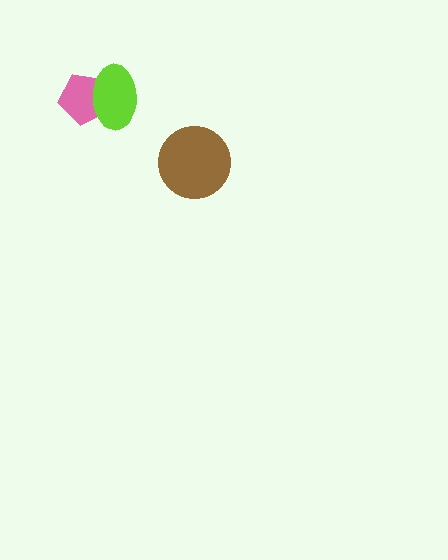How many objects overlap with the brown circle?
0 objects overlap with the brown circle.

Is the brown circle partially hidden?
No, no other shape covers it.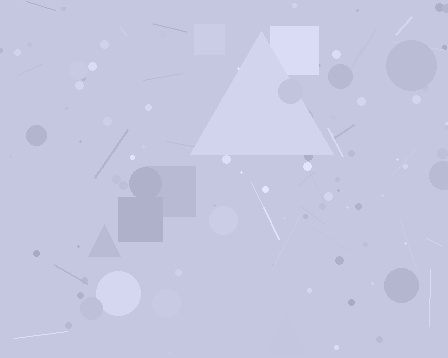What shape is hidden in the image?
A triangle is hidden in the image.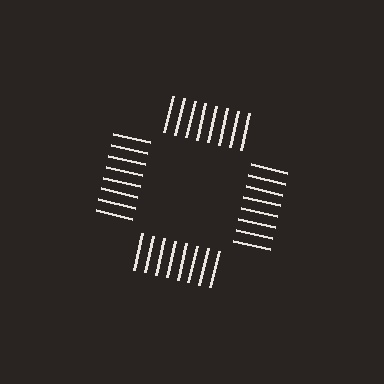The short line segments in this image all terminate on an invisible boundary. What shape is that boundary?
An illusory square — the line segments terminate on its edges but no continuous stroke is drawn.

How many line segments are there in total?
32 — 8 along each of the 4 edges.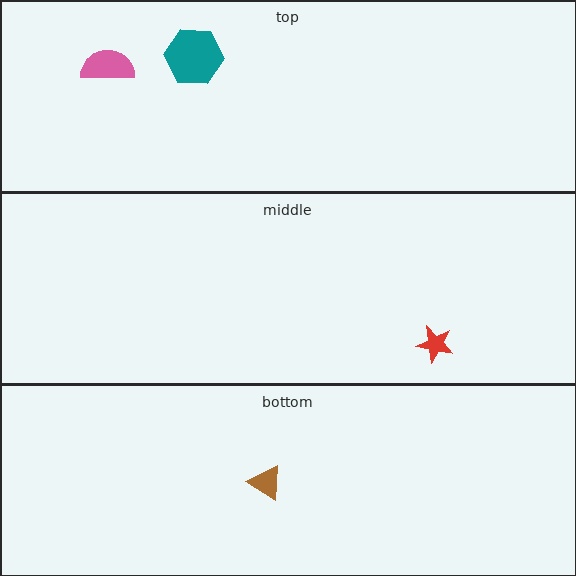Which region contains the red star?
The middle region.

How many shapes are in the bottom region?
1.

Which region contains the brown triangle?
The bottom region.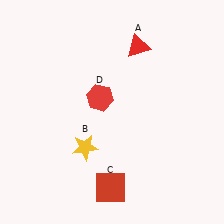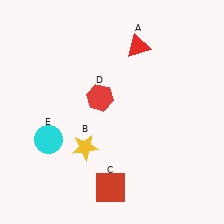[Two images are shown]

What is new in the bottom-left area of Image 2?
A cyan circle (E) was added in the bottom-left area of Image 2.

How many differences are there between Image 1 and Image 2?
There is 1 difference between the two images.